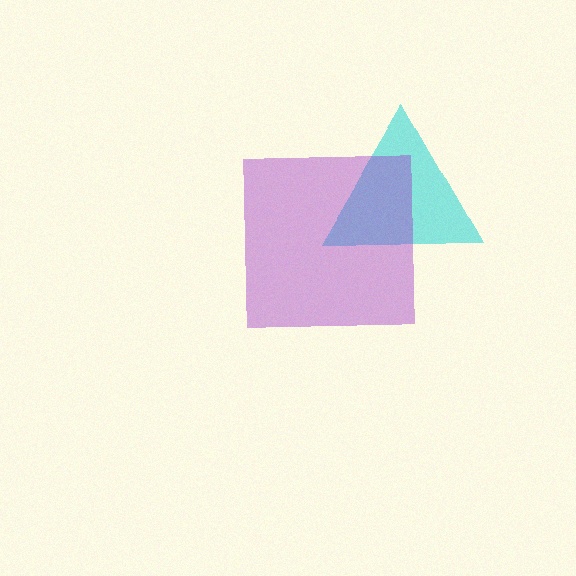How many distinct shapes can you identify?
There are 2 distinct shapes: a cyan triangle, a purple square.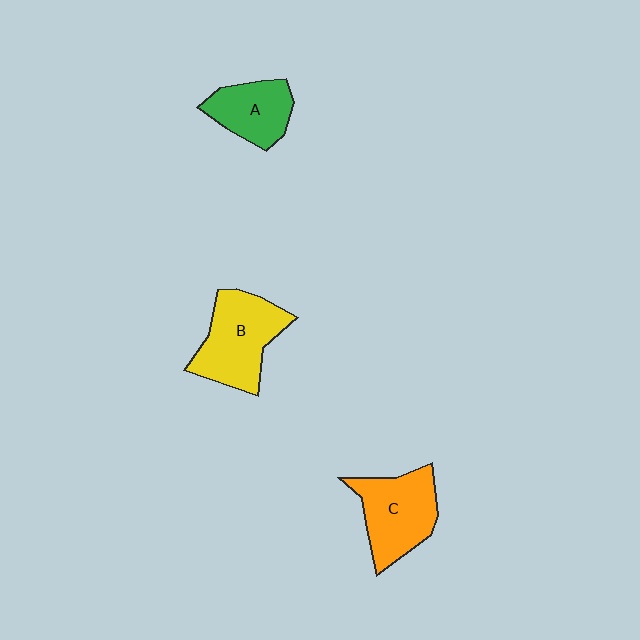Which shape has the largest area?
Shape B (yellow).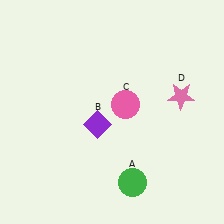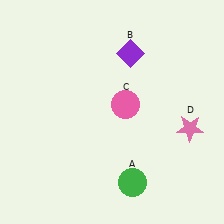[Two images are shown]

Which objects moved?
The objects that moved are: the purple diamond (B), the pink star (D).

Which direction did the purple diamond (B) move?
The purple diamond (B) moved up.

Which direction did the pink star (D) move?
The pink star (D) moved down.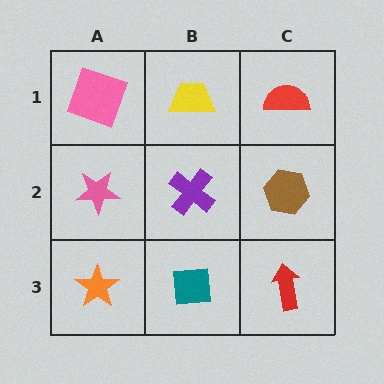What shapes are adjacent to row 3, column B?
A purple cross (row 2, column B), an orange star (row 3, column A), a red arrow (row 3, column C).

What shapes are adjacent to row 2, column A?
A pink square (row 1, column A), an orange star (row 3, column A), a purple cross (row 2, column B).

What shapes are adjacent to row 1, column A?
A pink star (row 2, column A), a yellow trapezoid (row 1, column B).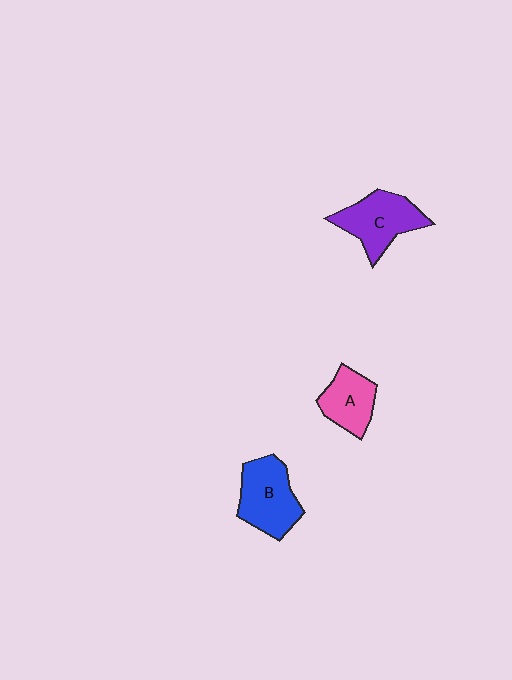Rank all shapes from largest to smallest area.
From largest to smallest: B (blue), C (purple), A (pink).